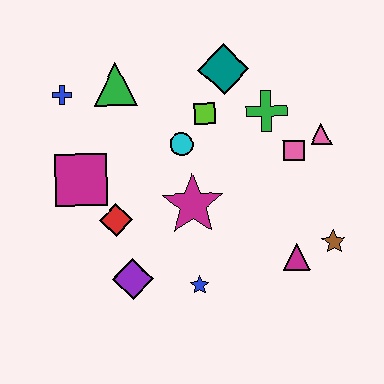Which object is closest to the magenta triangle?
The brown star is closest to the magenta triangle.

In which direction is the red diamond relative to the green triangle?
The red diamond is below the green triangle.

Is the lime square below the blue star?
No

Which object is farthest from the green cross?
The purple diamond is farthest from the green cross.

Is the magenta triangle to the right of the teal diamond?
Yes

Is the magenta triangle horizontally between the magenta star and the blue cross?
No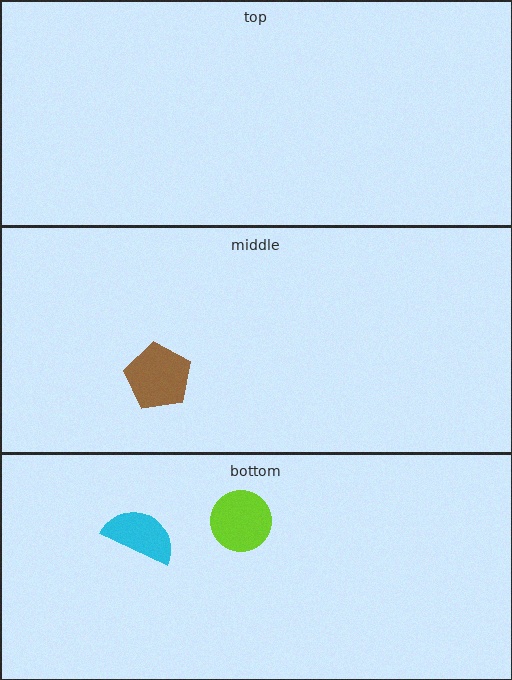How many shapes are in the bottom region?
2.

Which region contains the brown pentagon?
The middle region.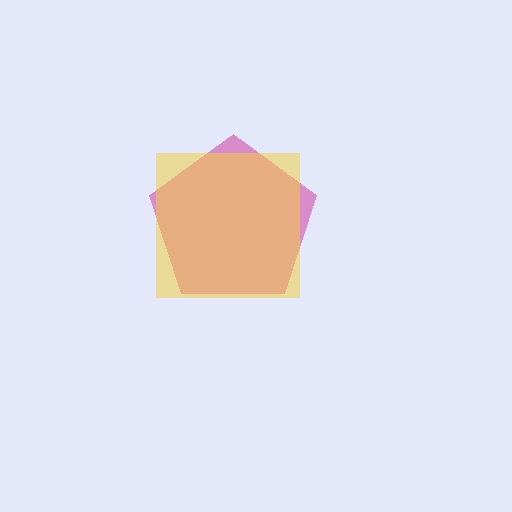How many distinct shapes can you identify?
There are 2 distinct shapes: a magenta pentagon, a yellow square.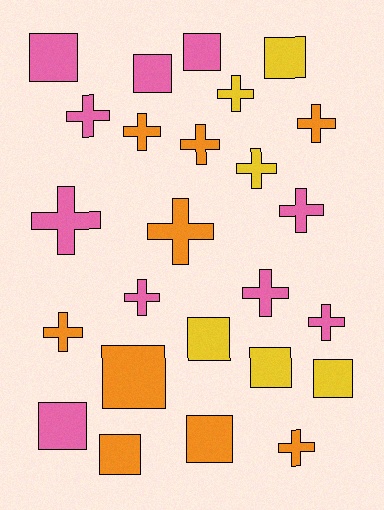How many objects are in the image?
There are 25 objects.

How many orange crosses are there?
There are 6 orange crosses.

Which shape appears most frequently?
Cross, with 14 objects.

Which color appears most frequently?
Pink, with 10 objects.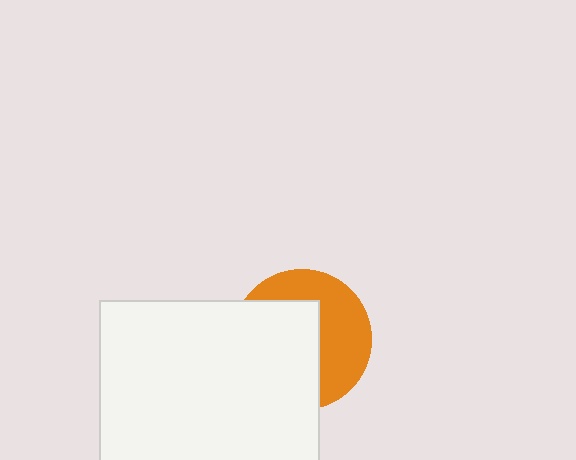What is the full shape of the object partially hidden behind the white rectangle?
The partially hidden object is an orange circle.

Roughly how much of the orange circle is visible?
About half of it is visible (roughly 46%).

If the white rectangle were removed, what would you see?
You would see the complete orange circle.